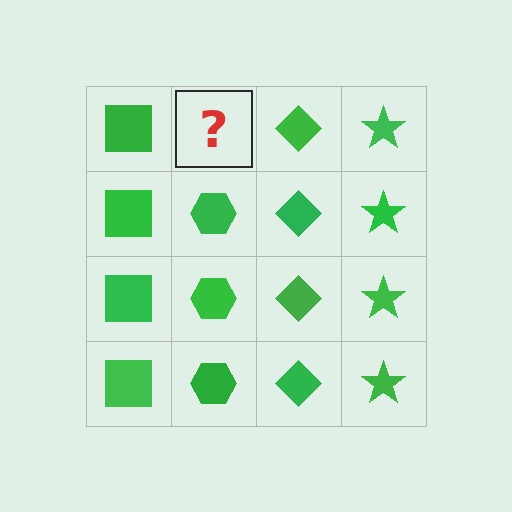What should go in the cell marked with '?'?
The missing cell should contain a green hexagon.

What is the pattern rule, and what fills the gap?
The rule is that each column has a consistent shape. The gap should be filled with a green hexagon.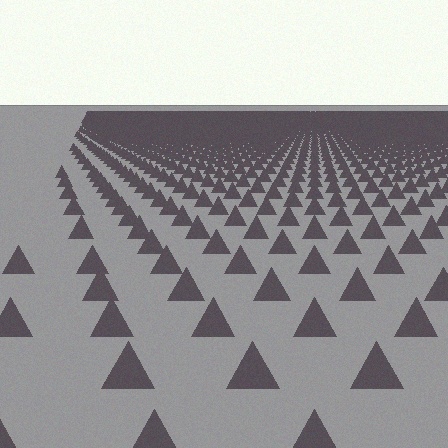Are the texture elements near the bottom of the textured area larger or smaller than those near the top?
Larger. Near the bottom, elements are closer to the viewer and appear at a bigger on-screen size.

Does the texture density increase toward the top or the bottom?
Density increases toward the top.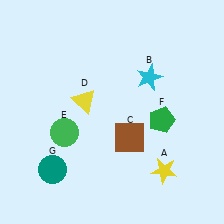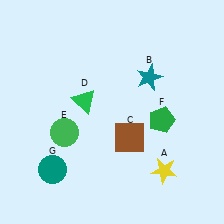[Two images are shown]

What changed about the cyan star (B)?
In Image 1, B is cyan. In Image 2, it changed to teal.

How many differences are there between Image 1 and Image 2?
There are 2 differences between the two images.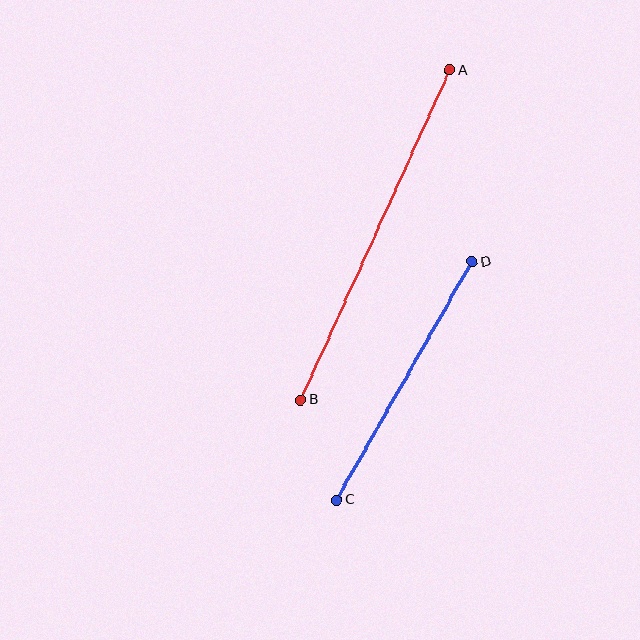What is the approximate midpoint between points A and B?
The midpoint is at approximately (375, 235) pixels.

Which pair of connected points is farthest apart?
Points A and B are farthest apart.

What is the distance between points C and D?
The distance is approximately 274 pixels.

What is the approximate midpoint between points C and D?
The midpoint is at approximately (404, 381) pixels.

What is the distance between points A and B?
The distance is approximately 362 pixels.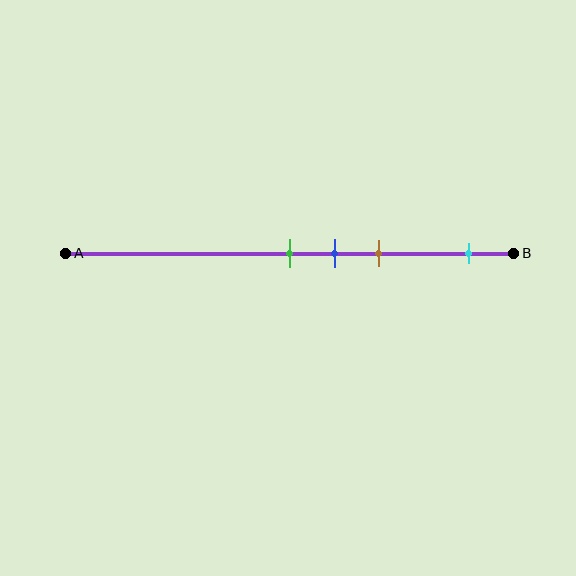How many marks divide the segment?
There are 4 marks dividing the segment.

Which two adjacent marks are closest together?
The green and blue marks are the closest adjacent pair.